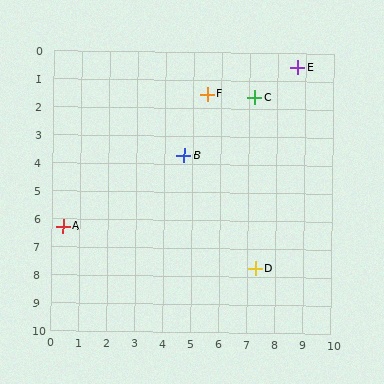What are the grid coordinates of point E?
Point E is at approximately (8.7, 0.5).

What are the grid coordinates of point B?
Point B is at approximately (4.7, 3.7).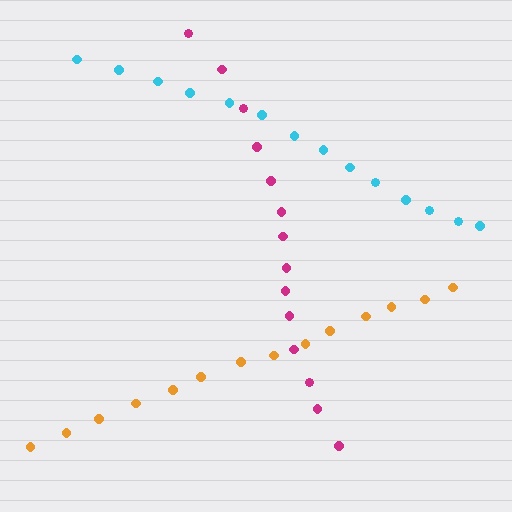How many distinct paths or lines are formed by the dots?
There are 3 distinct paths.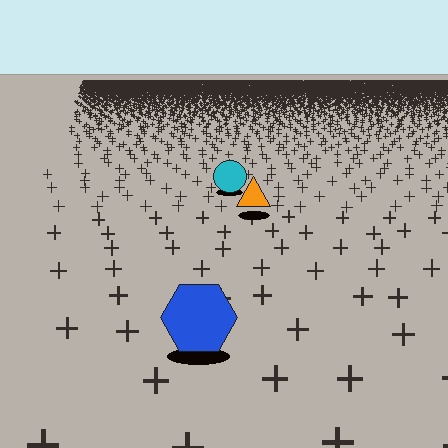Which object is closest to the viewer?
The blue hexagon is closest. The texture marks near it are larger and more spread out.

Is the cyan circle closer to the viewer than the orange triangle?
No. The orange triangle is closer — you can tell from the texture gradient: the ground texture is coarser near it.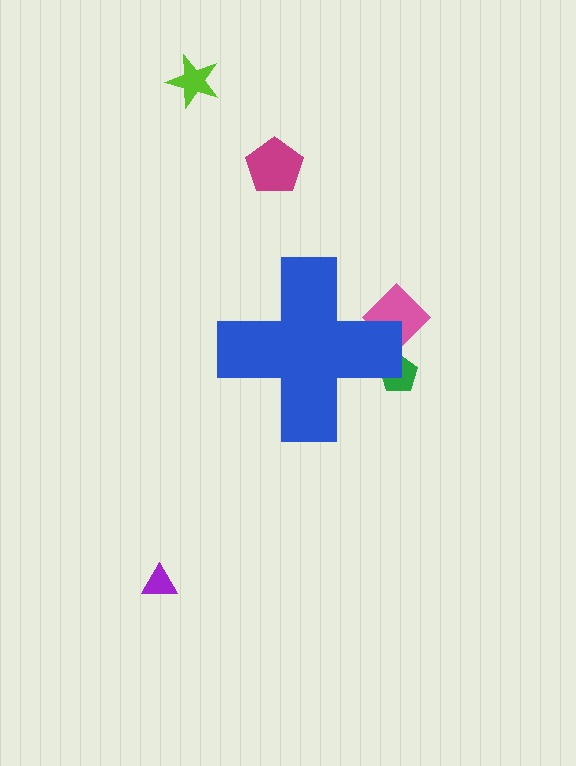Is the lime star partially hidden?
No, the lime star is fully visible.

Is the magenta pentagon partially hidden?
No, the magenta pentagon is fully visible.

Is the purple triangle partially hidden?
No, the purple triangle is fully visible.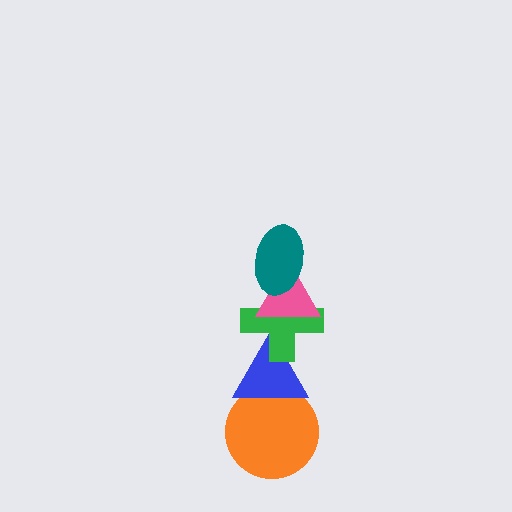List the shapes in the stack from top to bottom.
From top to bottom: the teal ellipse, the pink triangle, the green cross, the blue triangle, the orange circle.